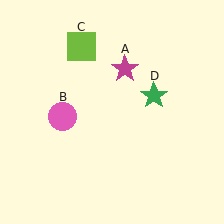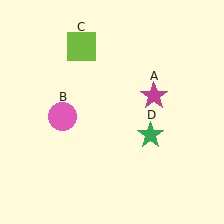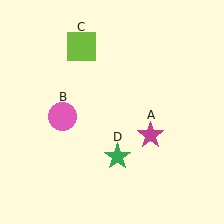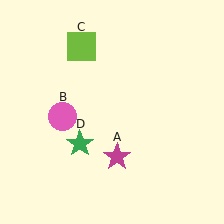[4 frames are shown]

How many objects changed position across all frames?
2 objects changed position: magenta star (object A), green star (object D).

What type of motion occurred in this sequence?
The magenta star (object A), green star (object D) rotated clockwise around the center of the scene.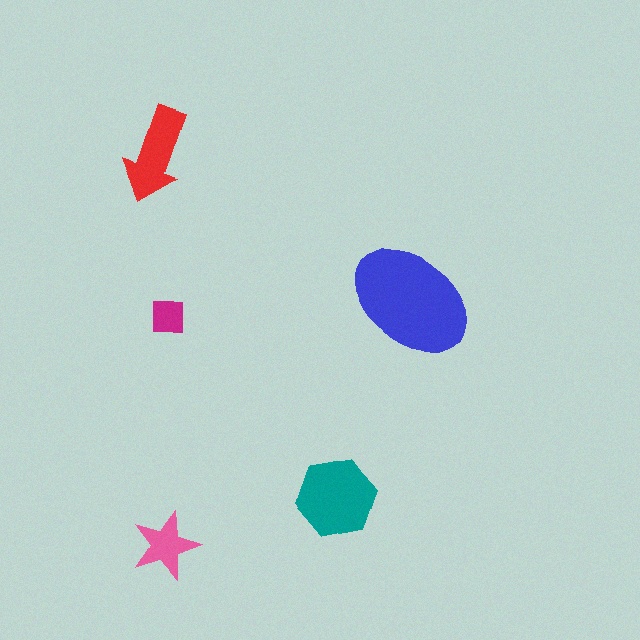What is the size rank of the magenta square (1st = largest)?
5th.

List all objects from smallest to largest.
The magenta square, the pink star, the red arrow, the teal hexagon, the blue ellipse.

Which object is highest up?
The red arrow is topmost.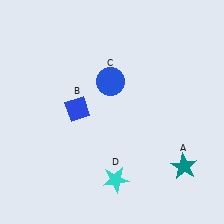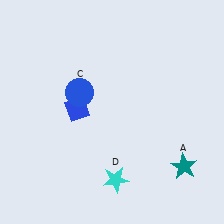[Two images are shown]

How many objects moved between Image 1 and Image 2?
1 object moved between the two images.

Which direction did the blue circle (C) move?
The blue circle (C) moved left.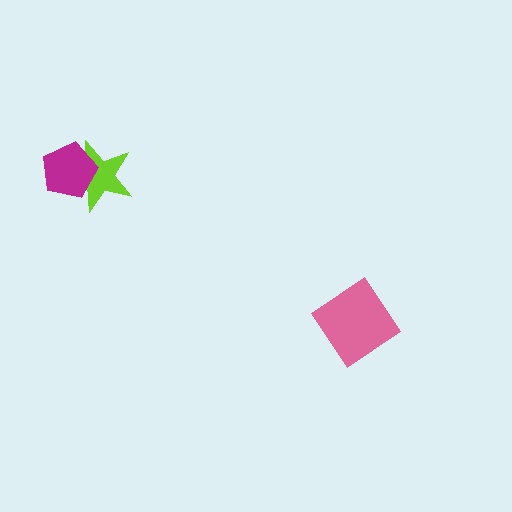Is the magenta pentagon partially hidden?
No, no other shape covers it.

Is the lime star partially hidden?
Yes, it is partially covered by another shape.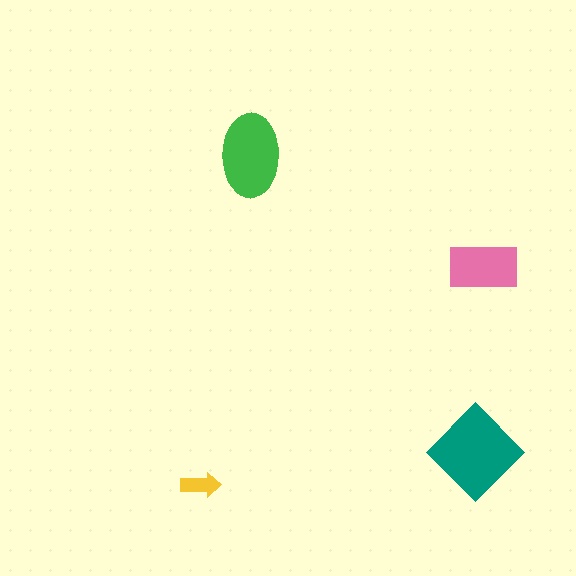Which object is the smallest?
The yellow arrow.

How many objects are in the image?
There are 4 objects in the image.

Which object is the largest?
The teal diamond.